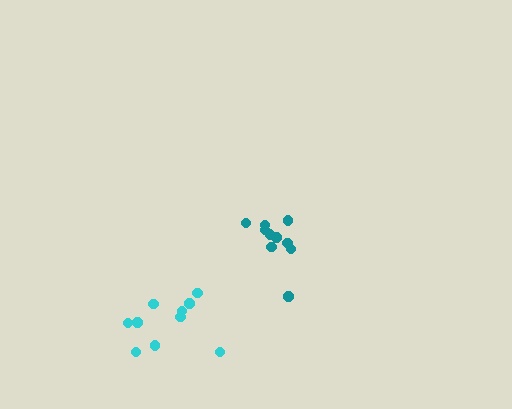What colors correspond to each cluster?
The clusters are colored: cyan, teal.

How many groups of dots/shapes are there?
There are 2 groups.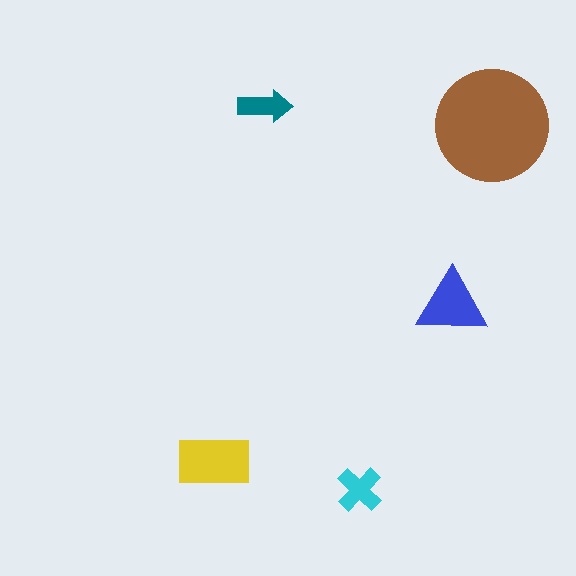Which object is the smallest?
The teal arrow.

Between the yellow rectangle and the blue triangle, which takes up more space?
The yellow rectangle.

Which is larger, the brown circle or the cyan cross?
The brown circle.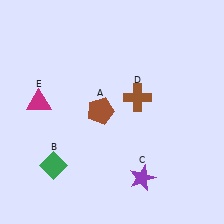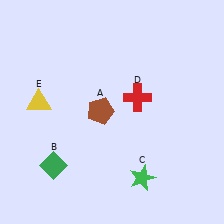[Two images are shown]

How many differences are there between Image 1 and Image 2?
There are 3 differences between the two images.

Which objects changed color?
C changed from purple to green. D changed from brown to red. E changed from magenta to yellow.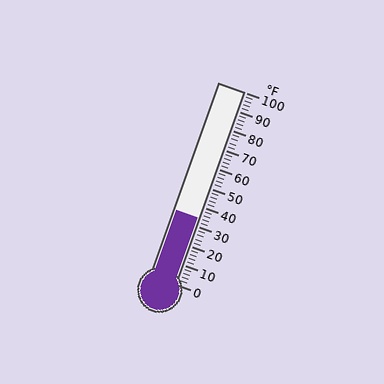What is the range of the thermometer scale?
The thermometer scale ranges from 0°F to 100°F.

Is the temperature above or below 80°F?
The temperature is below 80°F.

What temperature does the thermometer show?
The thermometer shows approximately 34°F.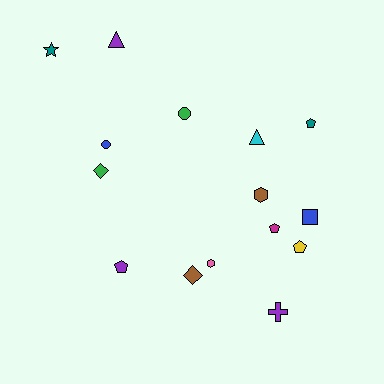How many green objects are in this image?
There are 2 green objects.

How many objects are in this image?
There are 15 objects.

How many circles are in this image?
There are 2 circles.